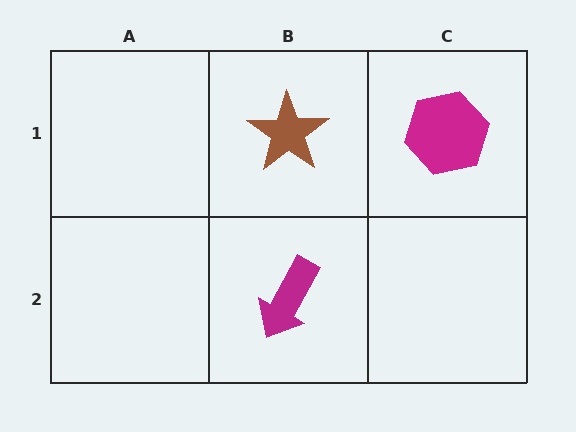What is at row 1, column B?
A brown star.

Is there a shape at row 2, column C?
No, that cell is empty.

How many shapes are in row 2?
1 shape.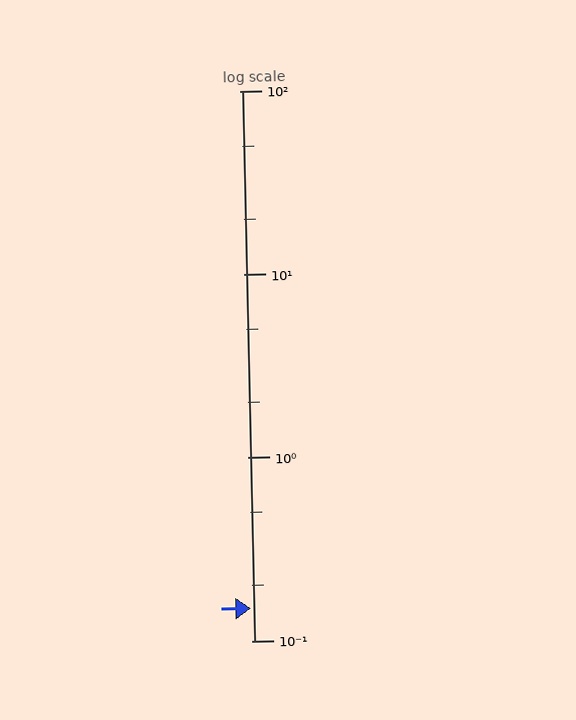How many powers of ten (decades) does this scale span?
The scale spans 3 decades, from 0.1 to 100.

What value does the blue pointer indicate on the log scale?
The pointer indicates approximately 0.15.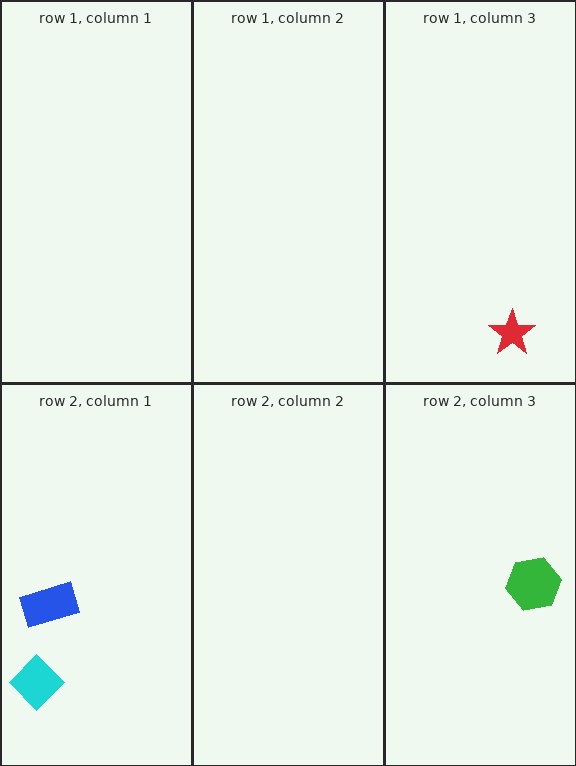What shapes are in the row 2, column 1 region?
The blue rectangle, the cyan diamond.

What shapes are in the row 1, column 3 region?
The red star.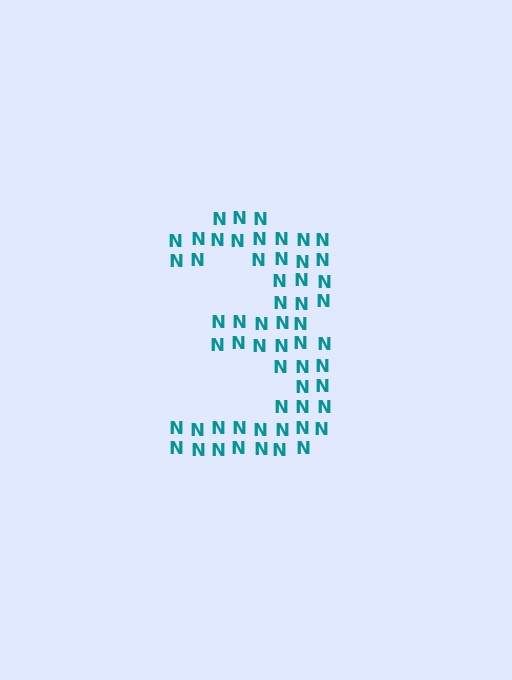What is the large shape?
The large shape is the digit 3.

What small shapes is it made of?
It is made of small letter N's.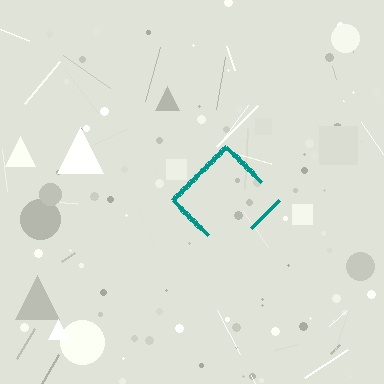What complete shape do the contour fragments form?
The contour fragments form a diamond.